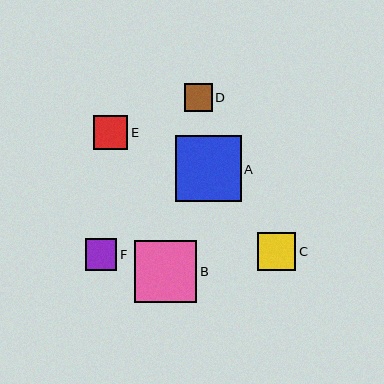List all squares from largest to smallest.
From largest to smallest: A, B, C, E, F, D.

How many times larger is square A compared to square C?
Square A is approximately 1.7 times the size of square C.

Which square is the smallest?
Square D is the smallest with a size of approximately 28 pixels.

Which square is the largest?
Square A is the largest with a size of approximately 65 pixels.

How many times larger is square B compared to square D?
Square B is approximately 2.2 times the size of square D.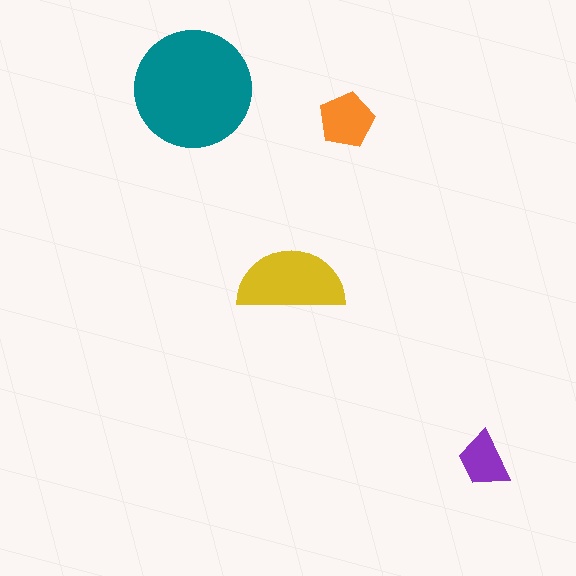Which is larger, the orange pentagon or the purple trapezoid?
The orange pentagon.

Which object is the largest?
The teal circle.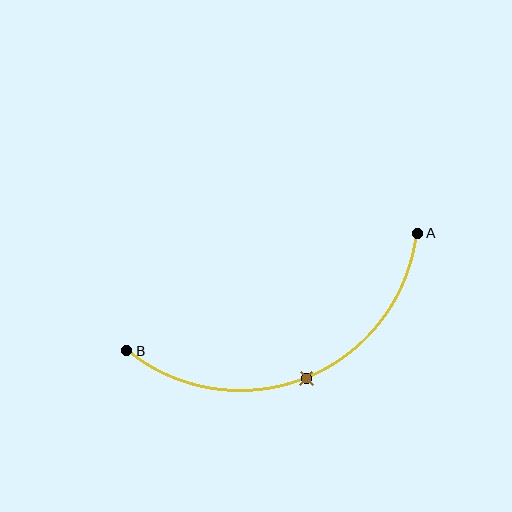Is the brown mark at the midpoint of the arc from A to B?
Yes. The brown mark lies on the arc at equal arc-length from both A and B — it is the arc midpoint.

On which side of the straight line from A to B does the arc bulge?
The arc bulges below the straight line connecting A and B.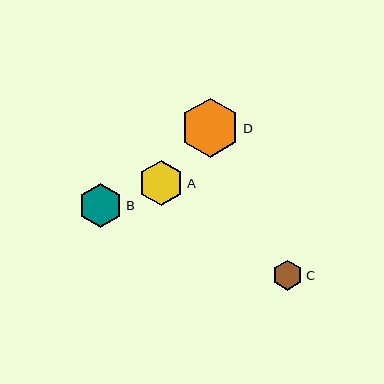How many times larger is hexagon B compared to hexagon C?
Hexagon B is approximately 1.5 times the size of hexagon C.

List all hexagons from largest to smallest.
From largest to smallest: D, A, B, C.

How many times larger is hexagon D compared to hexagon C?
Hexagon D is approximately 2.0 times the size of hexagon C.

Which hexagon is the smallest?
Hexagon C is the smallest with a size of approximately 30 pixels.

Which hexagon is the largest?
Hexagon D is the largest with a size of approximately 59 pixels.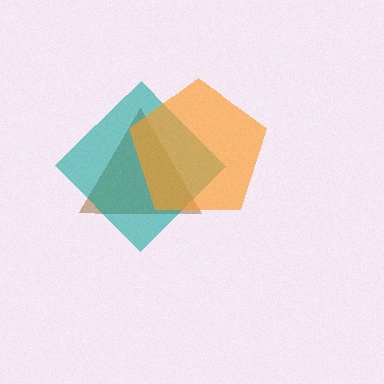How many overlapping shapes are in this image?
There are 3 overlapping shapes in the image.